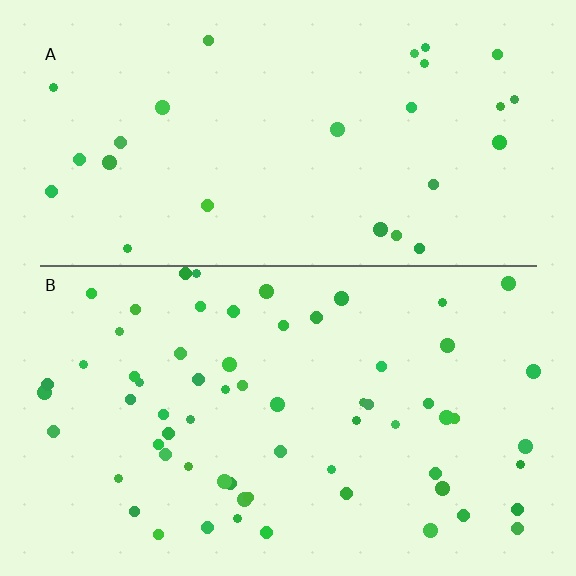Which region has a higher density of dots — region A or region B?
B (the bottom).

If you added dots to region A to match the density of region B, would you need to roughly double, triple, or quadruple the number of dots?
Approximately double.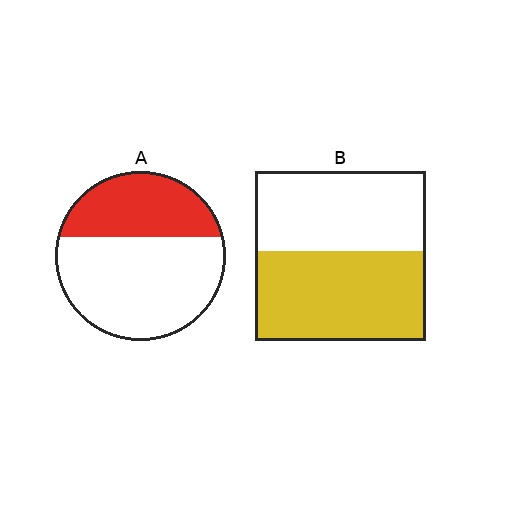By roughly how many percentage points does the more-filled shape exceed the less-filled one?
By roughly 15 percentage points (B over A).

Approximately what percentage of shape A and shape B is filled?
A is approximately 35% and B is approximately 55%.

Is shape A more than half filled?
No.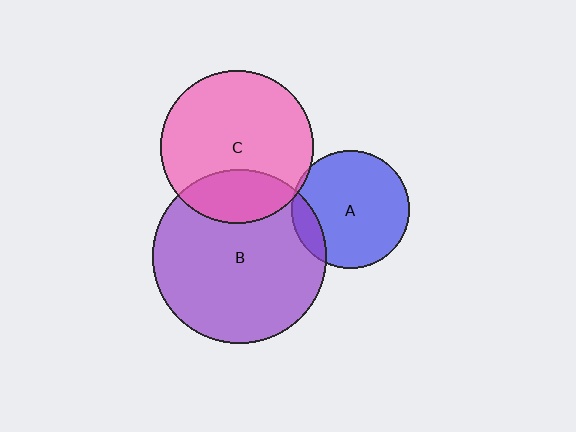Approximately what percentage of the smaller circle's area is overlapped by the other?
Approximately 25%.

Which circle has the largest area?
Circle B (purple).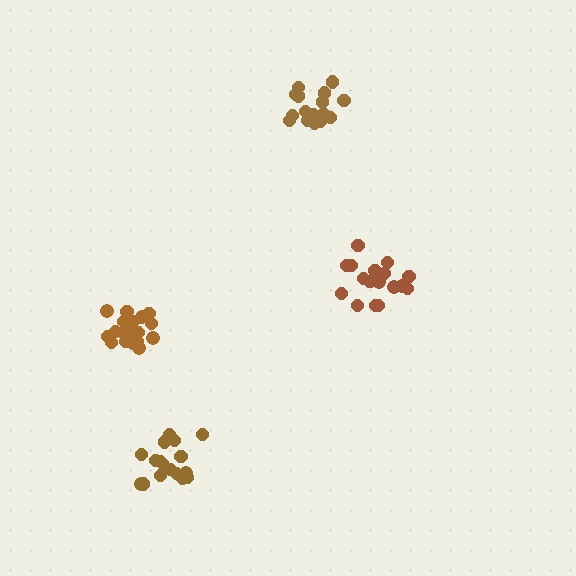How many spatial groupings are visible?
There are 4 spatial groupings.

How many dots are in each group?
Group 1: 18 dots, Group 2: 17 dots, Group 3: 16 dots, Group 4: 21 dots (72 total).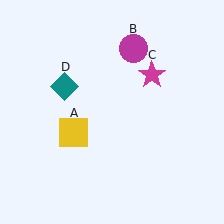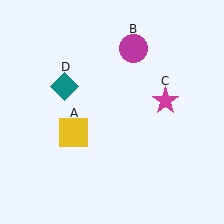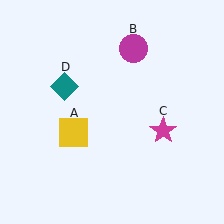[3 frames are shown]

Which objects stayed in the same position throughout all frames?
Yellow square (object A) and magenta circle (object B) and teal diamond (object D) remained stationary.